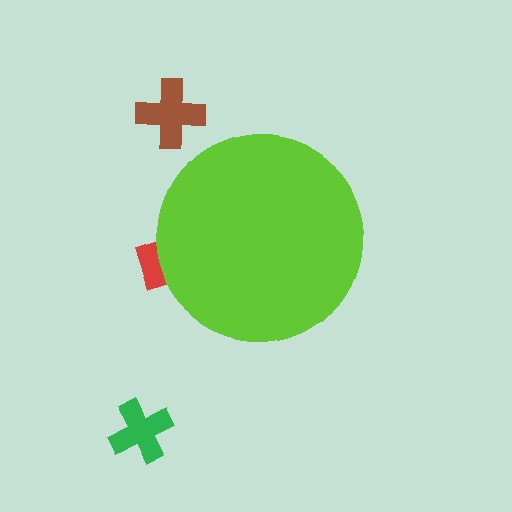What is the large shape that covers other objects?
A lime circle.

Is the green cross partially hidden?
No, the green cross is fully visible.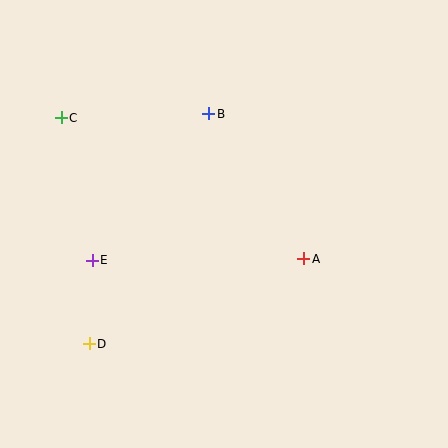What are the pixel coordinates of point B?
Point B is at (208, 114).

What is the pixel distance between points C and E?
The distance between C and E is 146 pixels.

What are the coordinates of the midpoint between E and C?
The midpoint between E and C is at (77, 189).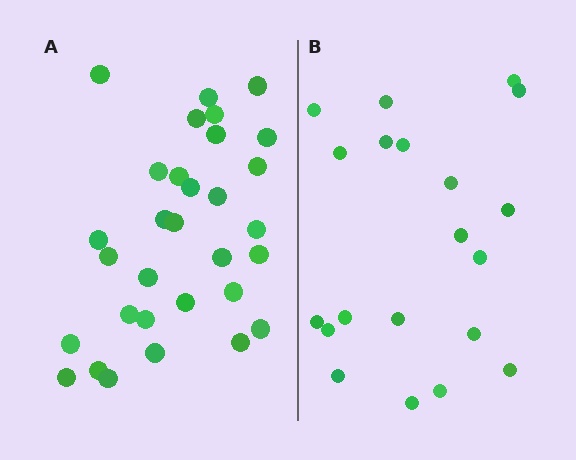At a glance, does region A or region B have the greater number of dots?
Region A (the left region) has more dots.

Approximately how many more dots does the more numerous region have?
Region A has roughly 12 or so more dots than region B.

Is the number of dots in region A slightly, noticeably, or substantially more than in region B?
Region A has substantially more. The ratio is roughly 1.6 to 1.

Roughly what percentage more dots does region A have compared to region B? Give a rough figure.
About 55% more.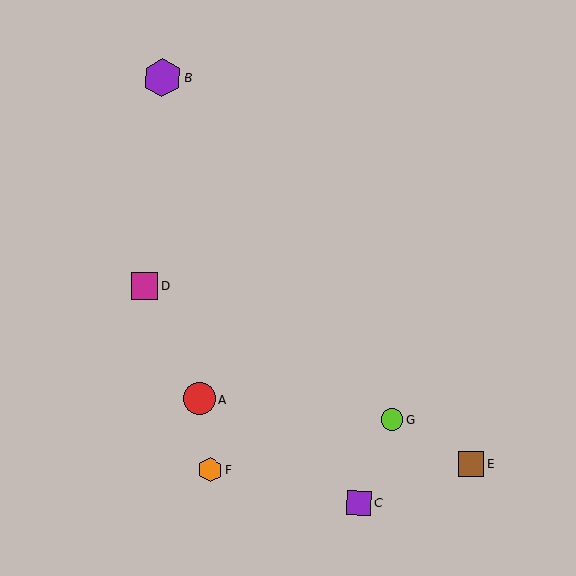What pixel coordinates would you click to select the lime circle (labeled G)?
Click at (392, 419) to select the lime circle G.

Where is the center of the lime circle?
The center of the lime circle is at (392, 419).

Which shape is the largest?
The purple hexagon (labeled B) is the largest.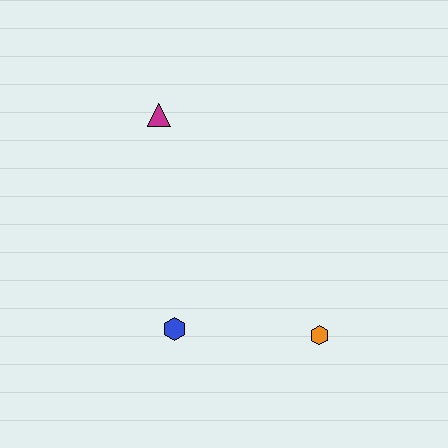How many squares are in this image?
There are no squares.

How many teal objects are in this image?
There are no teal objects.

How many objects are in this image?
There are 3 objects.